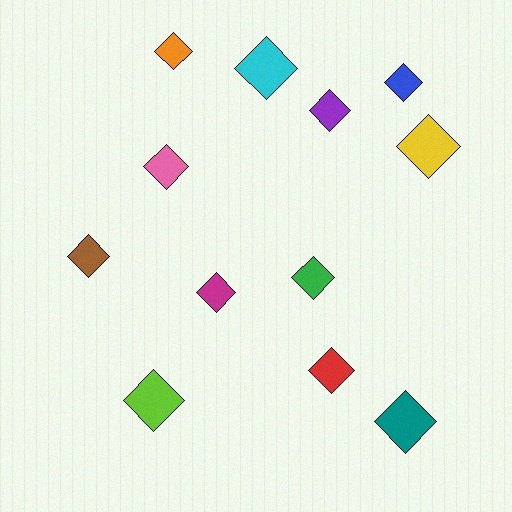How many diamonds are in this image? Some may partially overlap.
There are 12 diamonds.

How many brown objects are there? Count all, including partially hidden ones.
There is 1 brown object.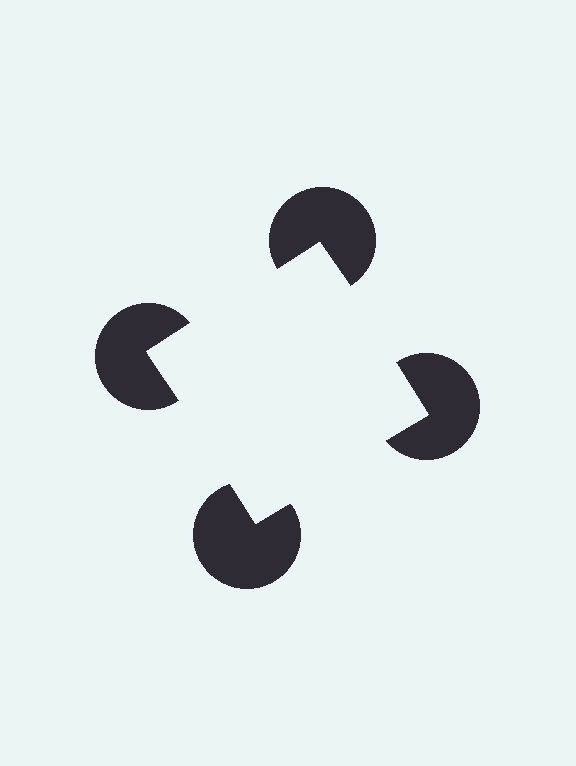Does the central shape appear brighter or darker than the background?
It typically appears slightly brighter than the background, even though no actual brightness change is drawn.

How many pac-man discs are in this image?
There are 4 — one at each vertex of the illusory square.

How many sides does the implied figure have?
4 sides.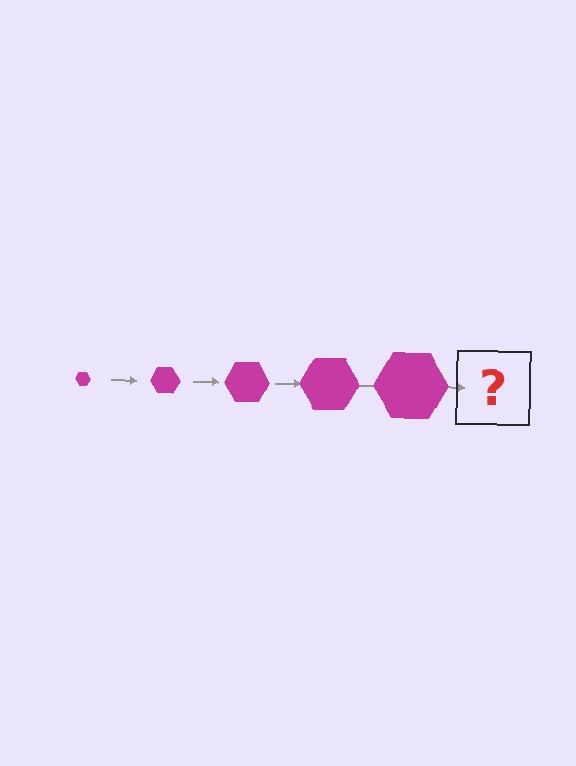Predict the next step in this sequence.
The next step is a magenta hexagon, larger than the previous one.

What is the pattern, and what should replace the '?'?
The pattern is that the hexagon gets progressively larger each step. The '?' should be a magenta hexagon, larger than the previous one.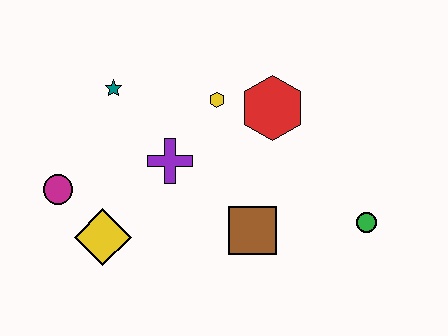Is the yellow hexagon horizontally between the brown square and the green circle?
No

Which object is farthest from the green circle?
The magenta circle is farthest from the green circle.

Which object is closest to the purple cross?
The yellow hexagon is closest to the purple cross.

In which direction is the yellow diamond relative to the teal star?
The yellow diamond is below the teal star.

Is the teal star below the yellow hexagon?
No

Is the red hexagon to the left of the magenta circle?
No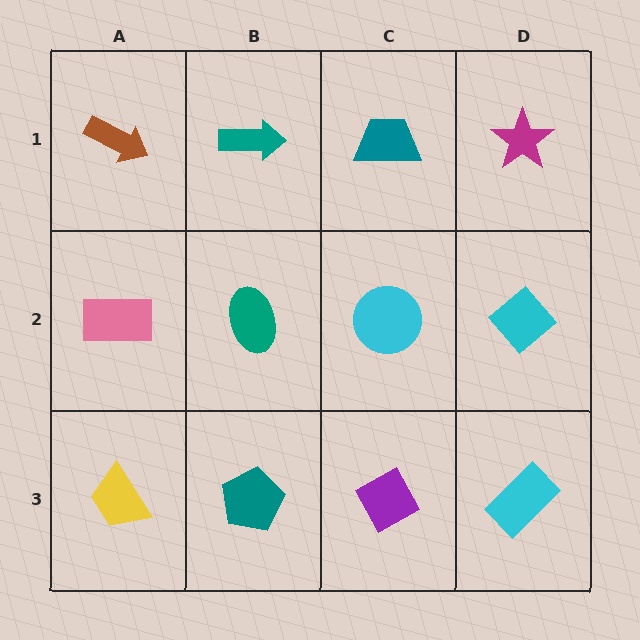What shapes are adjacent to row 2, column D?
A magenta star (row 1, column D), a cyan rectangle (row 3, column D), a cyan circle (row 2, column C).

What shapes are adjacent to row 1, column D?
A cyan diamond (row 2, column D), a teal trapezoid (row 1, column C).